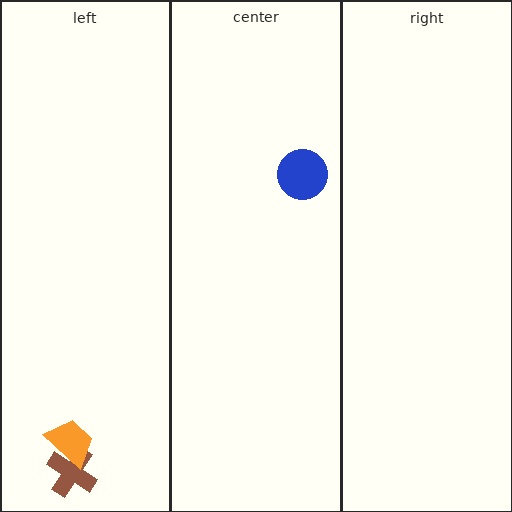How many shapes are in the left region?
2.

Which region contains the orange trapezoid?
The left region.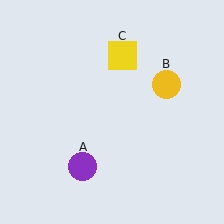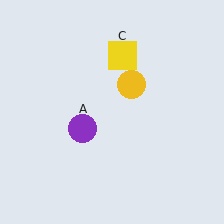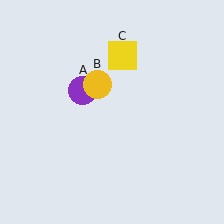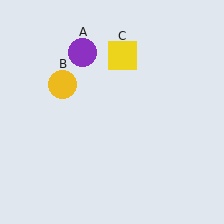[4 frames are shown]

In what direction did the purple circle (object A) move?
The purple circle (object A) moved up.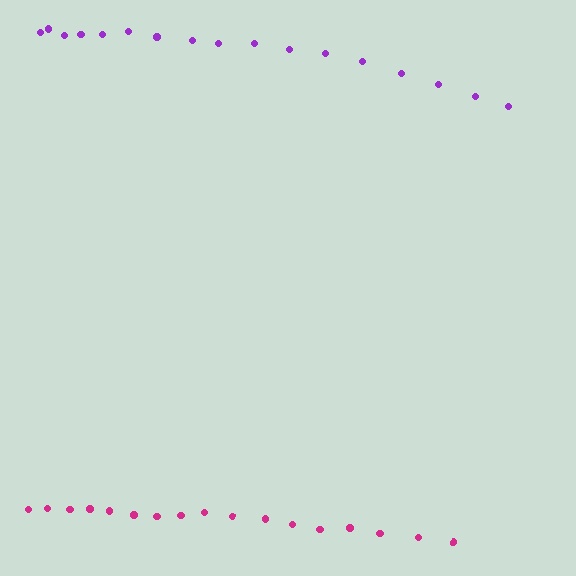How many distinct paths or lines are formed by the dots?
There are 2 distinct paths.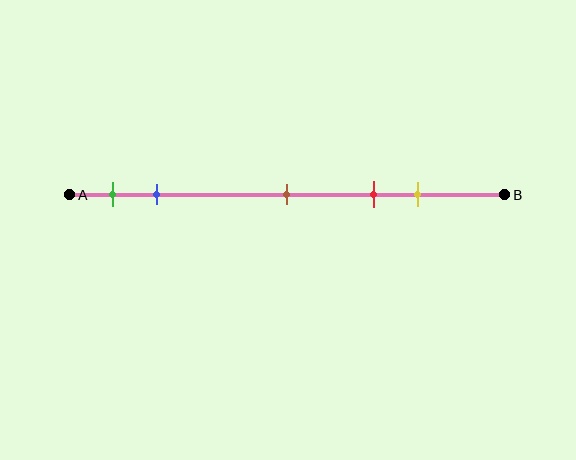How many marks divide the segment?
There are 5 marks dividing the segment.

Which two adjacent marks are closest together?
The green and blue marks are the closest adjacent pair.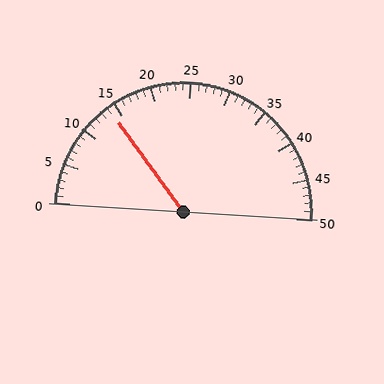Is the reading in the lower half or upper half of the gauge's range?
The reading is in the lower half of the range (0 to 50).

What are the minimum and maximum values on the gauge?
The gauge ranges from 0 to 50.